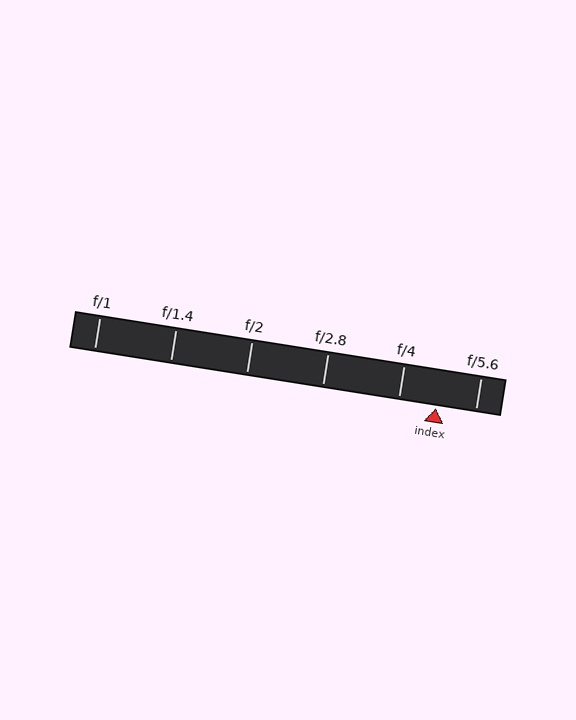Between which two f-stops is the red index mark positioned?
The index mark is between f/4 and f/5.6.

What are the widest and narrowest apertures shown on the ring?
The widest aperture shown is f/1 and the narrowest is f/5.6.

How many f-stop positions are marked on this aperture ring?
There are 6 f-stop positions marked.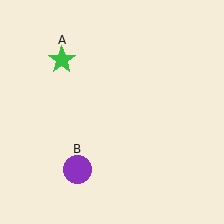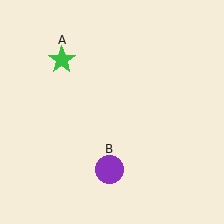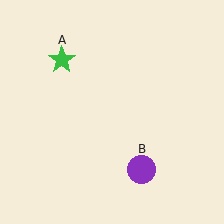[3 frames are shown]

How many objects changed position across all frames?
1 object changed position: purple circle (object B).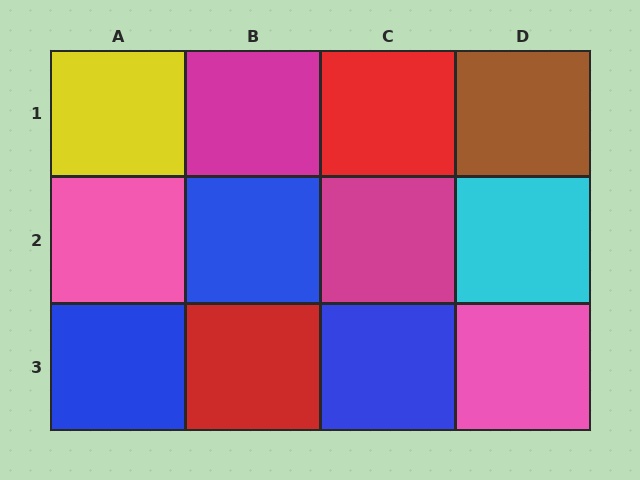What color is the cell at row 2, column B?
Blue.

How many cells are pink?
2 cells are pink.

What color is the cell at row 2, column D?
Cyan.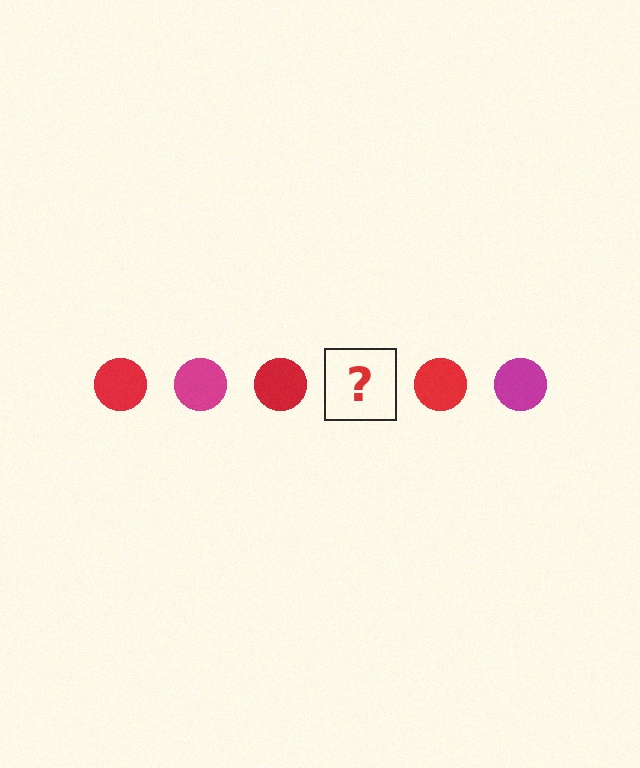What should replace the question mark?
The question mark should be replaced with a magenta circle.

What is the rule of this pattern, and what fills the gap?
The rule is that the pattern cycles through red, magenta circles. The gap should be filled with a magenta circle.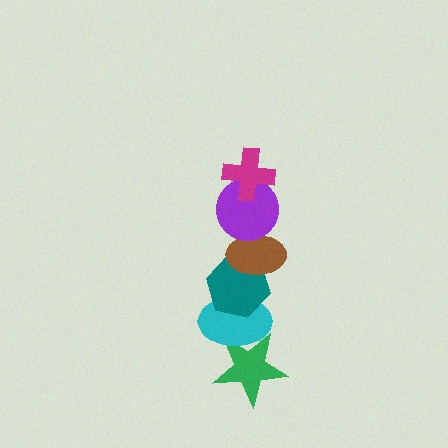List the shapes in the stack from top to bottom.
From top to bottom: the magenta cross, the purple circle, the brown ellipse, the teal hexagon, the cyan ellipse, the green star.